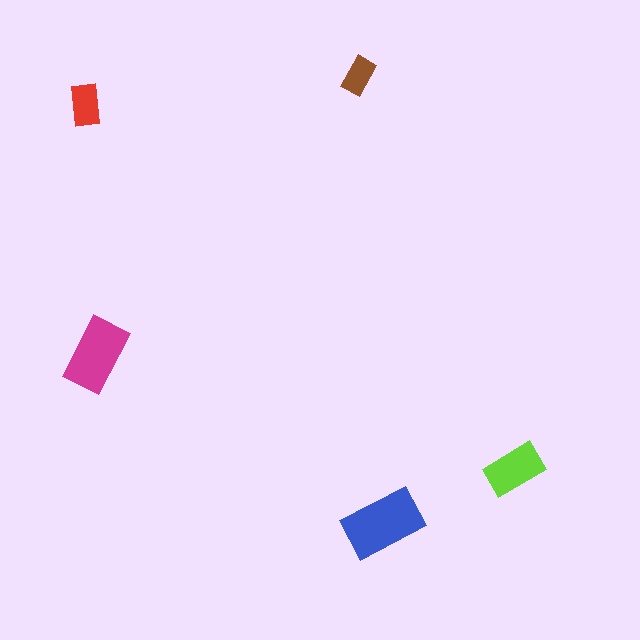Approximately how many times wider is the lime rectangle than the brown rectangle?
About 1.5 times wider.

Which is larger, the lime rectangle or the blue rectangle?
The blue one.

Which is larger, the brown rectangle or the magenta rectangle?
The magenta one.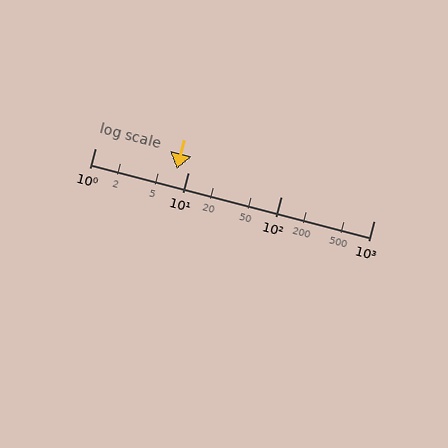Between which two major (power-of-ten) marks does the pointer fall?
The pointer is between 1 and 10.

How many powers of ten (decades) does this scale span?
The scale spans 3 decades, from 1 to 1000.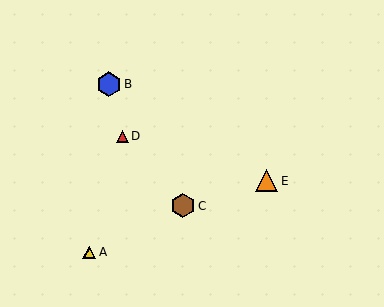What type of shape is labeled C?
Shape C is a brown hexagon.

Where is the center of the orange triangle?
The center of the orange triangle is at (267, 181).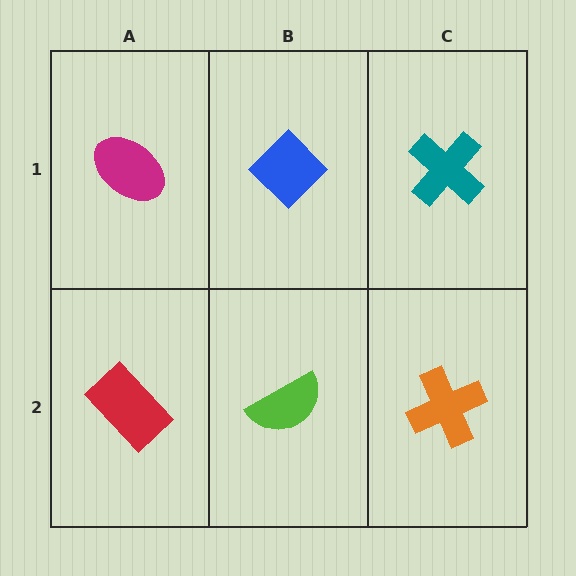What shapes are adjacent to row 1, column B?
A lime semicircle (row 2, column B), a magenta ellipse (row 1, column A), a teal cross (row 1, column C).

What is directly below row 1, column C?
An orange cross.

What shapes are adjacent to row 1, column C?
An orange cross (row 2, column C), a blue diamond (row 1, column B).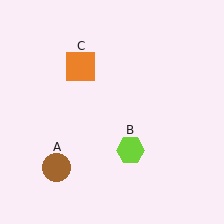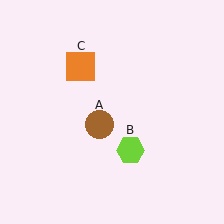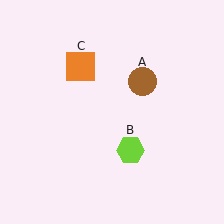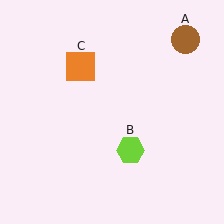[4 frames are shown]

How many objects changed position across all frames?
1 object changed position: brown circle (object A).